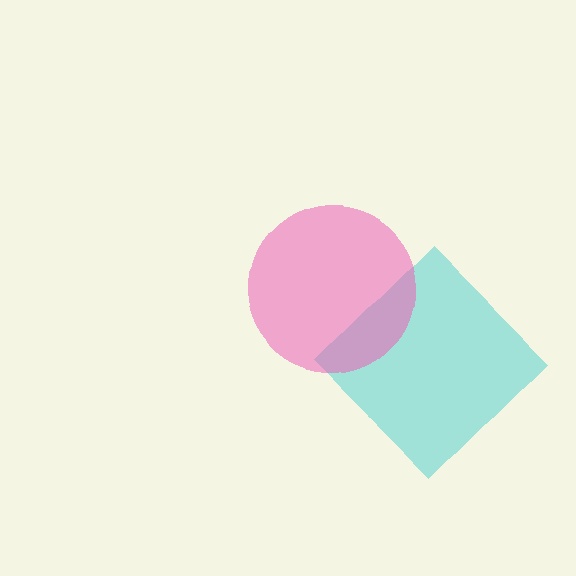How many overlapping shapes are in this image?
There are 2 overlapping shapes in the image.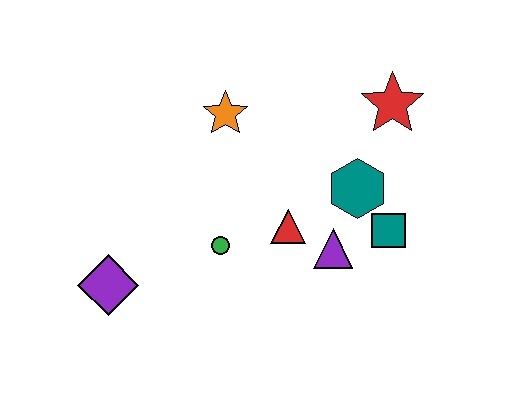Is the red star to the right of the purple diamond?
Yes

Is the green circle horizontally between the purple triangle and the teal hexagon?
No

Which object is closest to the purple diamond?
The green circle is closest to the purple diamond.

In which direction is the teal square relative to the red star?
The teal square is below the red star.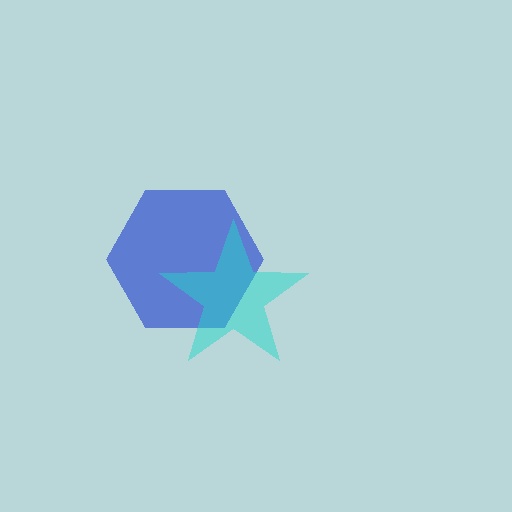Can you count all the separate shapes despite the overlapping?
Yes, there are 2 separate shapes.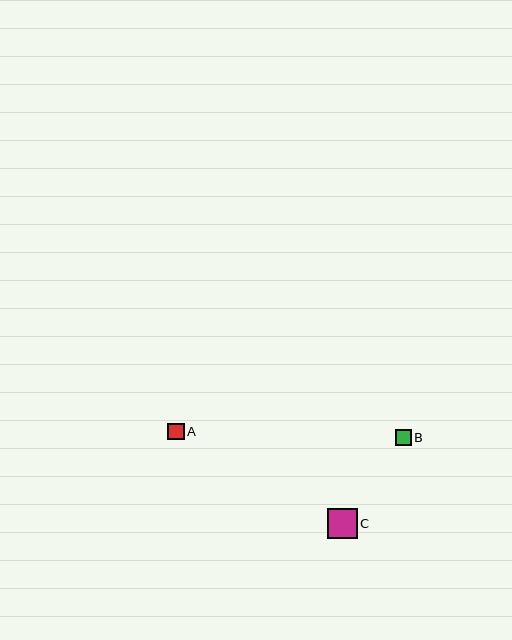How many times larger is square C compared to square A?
Square C is approximately 1.8 times the size of square A.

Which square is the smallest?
Square B is the smallest with a size of approximately 16 pixels.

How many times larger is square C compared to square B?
Square C is approximately 1.9 times the size of square B.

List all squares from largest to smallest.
From largest to smallest: C, A, B.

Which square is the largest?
Square C is the largest with a size of approximately 30 pixels.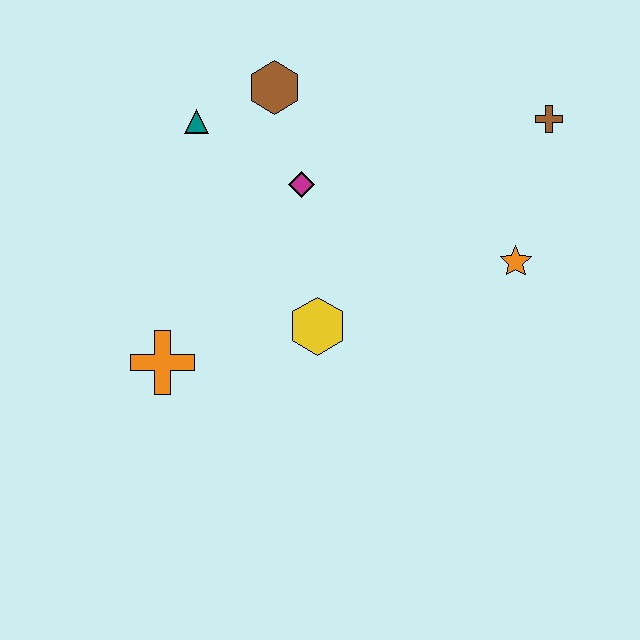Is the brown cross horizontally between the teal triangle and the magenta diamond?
No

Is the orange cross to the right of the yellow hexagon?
No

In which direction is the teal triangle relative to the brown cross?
The teal triangle is to the left of the brown cross.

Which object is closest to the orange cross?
The yellow hexagon is closest to the orange cross.